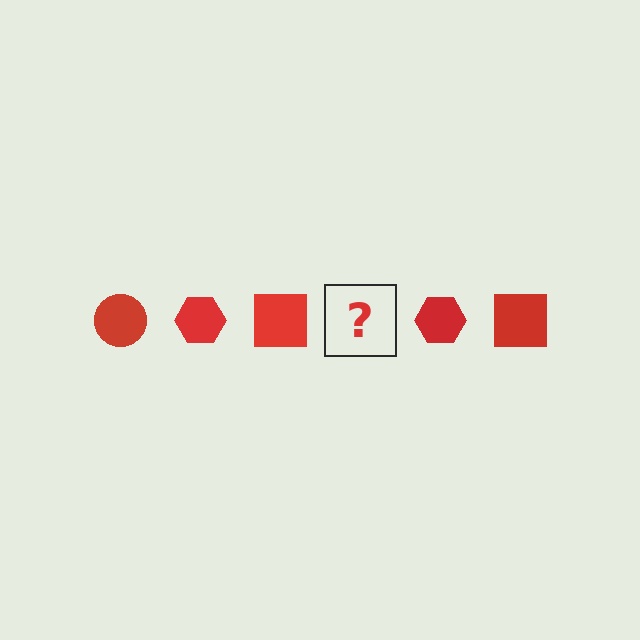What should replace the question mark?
The question mark should be replaced with a red circle.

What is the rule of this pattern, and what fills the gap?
The rule is that the pattern cycles through circle, hexagon, square shapes in red. The gap should be filled with a red circle.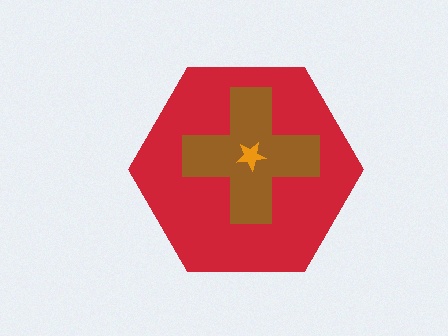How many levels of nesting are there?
3.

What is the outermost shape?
The red hexagon.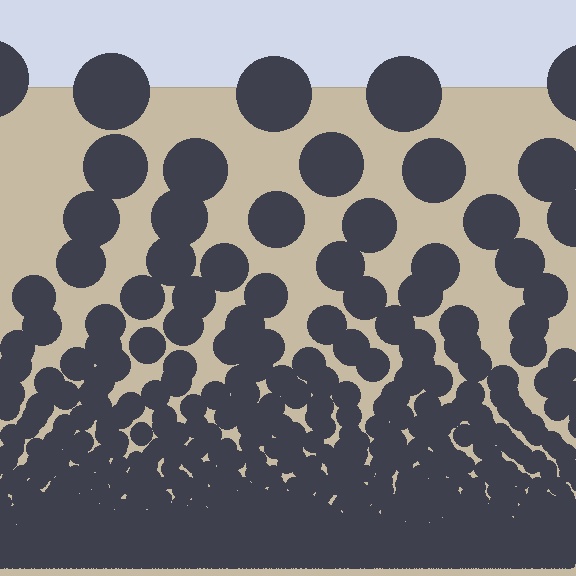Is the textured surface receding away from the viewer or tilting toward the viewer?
The surface appears to tilt toward the viewer. Texture elements get larger and sparser toward the top.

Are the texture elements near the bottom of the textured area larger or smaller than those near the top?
Smaller. The gradient is inverted — elements near the bottom are smaller and denser.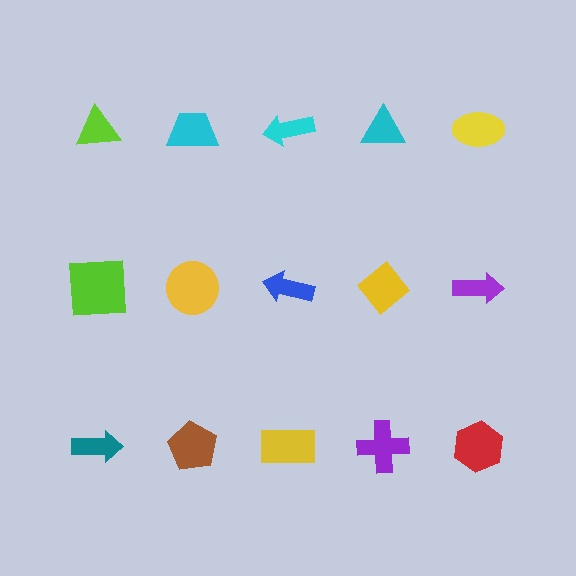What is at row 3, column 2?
A brown pentagon.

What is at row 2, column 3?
A blue arrow.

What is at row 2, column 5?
A purple arrow.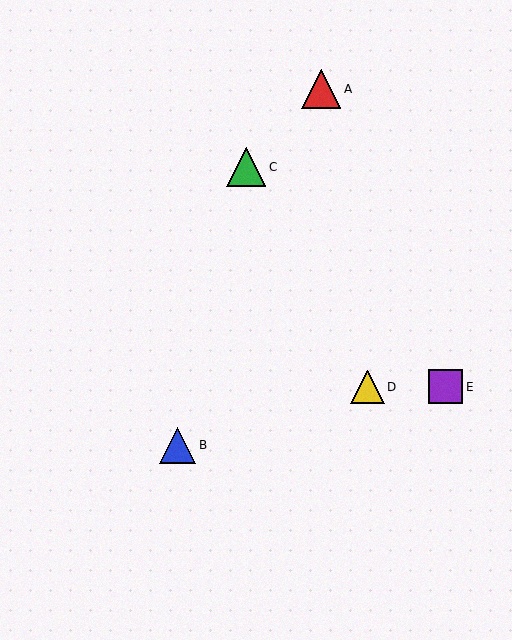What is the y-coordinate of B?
Object B is at y≈445.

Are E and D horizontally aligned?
Yes, both are at y≈387.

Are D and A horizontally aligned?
No, D is at y≈387 and A is at y≈89.